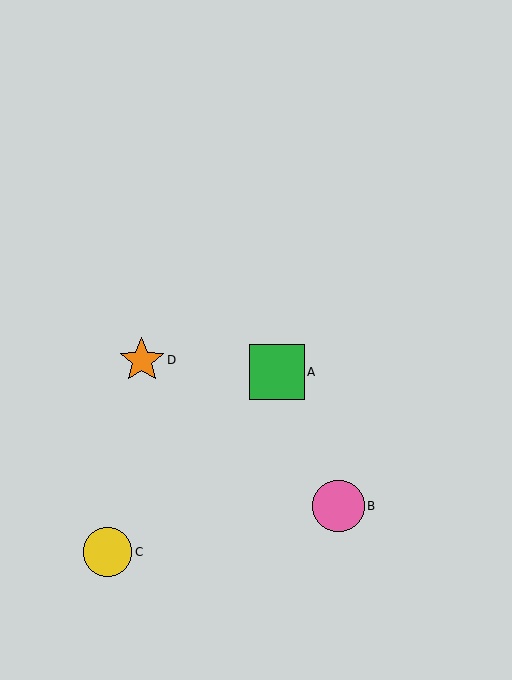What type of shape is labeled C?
Shape C is a yellow circle.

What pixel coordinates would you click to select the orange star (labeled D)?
Click at (142, 360) to select the orange star D.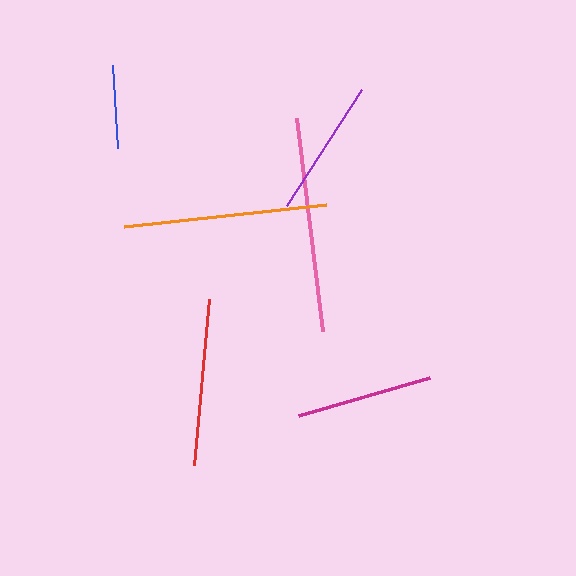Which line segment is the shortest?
The blue line is the shortest at approximately 83 pixels.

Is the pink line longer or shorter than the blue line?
The pink line is longer than the blue line.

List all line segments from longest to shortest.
From longest to shortest: pink, orange, red, purple, magenta, blue.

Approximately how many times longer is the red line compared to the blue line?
The red line is approximately 2.0 times the length of the blue line.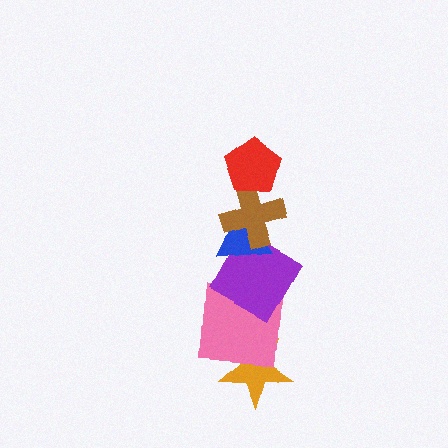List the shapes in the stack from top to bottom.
From top to bottom: the red pentagon, the brown cross, the blue triangle, the purple square, the pink square, the orange star.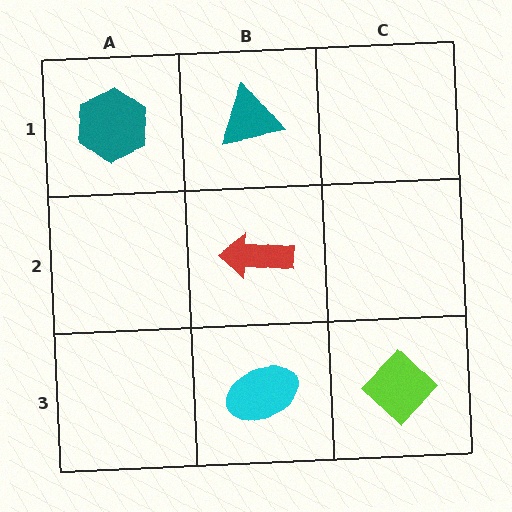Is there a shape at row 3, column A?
No, that cell is empty.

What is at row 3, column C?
A lime diamond.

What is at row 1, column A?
A teal hexagon.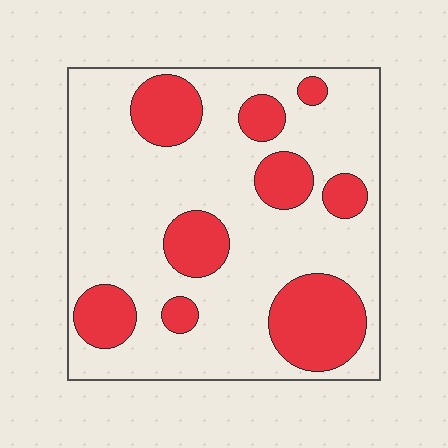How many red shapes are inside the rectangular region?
9.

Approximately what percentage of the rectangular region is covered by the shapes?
Approximately 25%.